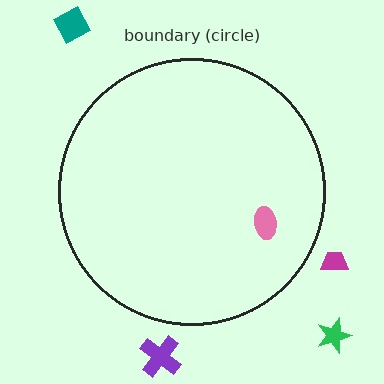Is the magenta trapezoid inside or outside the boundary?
Outside.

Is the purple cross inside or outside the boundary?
Outside.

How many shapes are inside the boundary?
1 inside, 4 outside.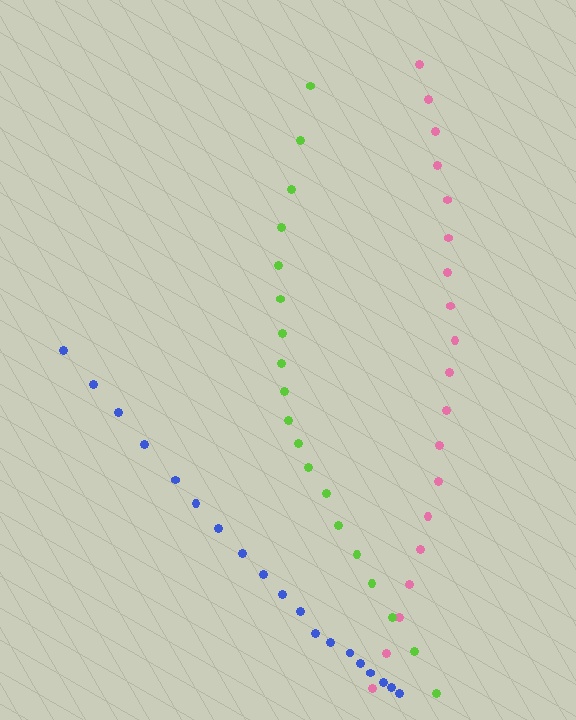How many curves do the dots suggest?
There are 3 distinct paths.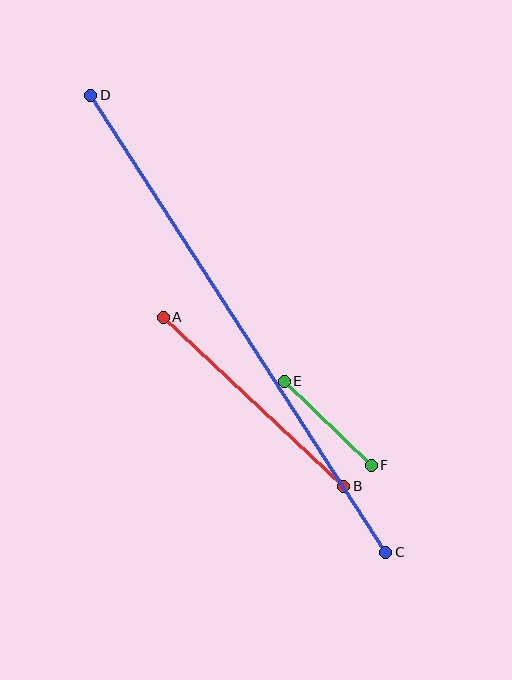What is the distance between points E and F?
The distance is approximately 121 pixels.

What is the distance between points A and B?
The distance is approximately 247 pixels.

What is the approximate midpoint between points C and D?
The midpoint is at approximately (238, 324) pixels.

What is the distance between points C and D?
The distance is approximately 544 pixels.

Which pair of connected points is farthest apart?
Points C and D are farthest apart.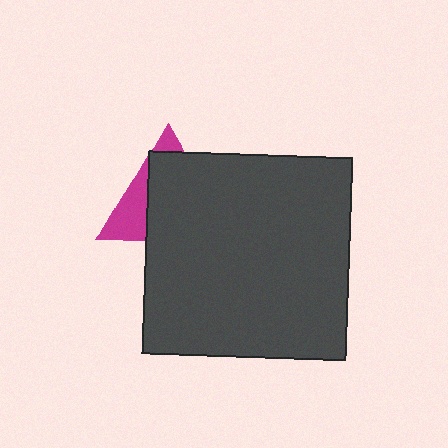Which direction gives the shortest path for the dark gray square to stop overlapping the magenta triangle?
Moving toward the lower-right gives the shortest separation.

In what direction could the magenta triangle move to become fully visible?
The magenta triangle could move toward the upper-left. That would shift it out from behind the dark gray square entirely.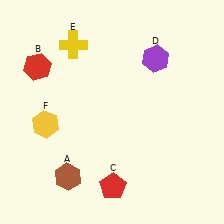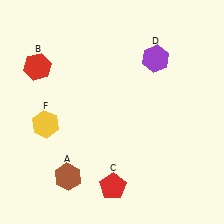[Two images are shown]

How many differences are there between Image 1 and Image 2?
There is 1 difference between the two images.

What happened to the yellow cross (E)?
The yellow cross (E) was removed in Image 2. It was in the top-left area of Image 1.